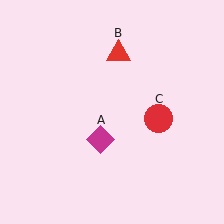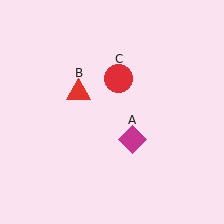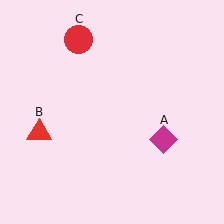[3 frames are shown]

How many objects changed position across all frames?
3 objects changed position: magenta diamond (object A), red triangle (object B), red circle (object C).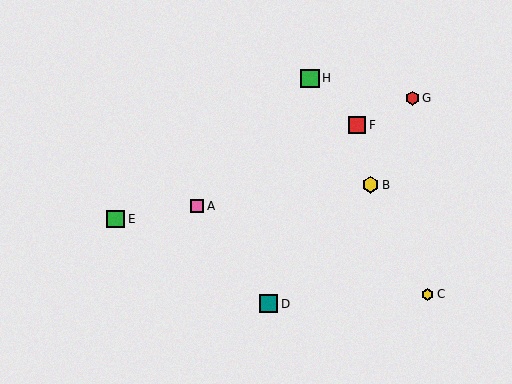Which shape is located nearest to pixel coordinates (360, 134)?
The red square (labeled F) at (357, 125) is nearest to that location.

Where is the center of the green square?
The center of the green square is at (310, 78).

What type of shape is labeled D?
Shape D is a teal square.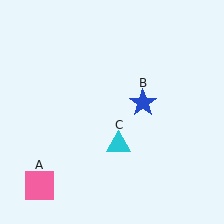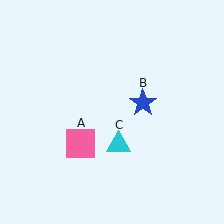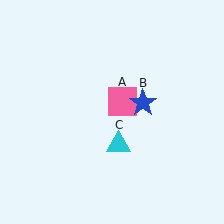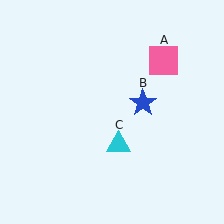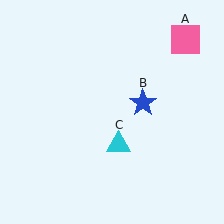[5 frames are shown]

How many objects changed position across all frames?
1 object changed position: pink square (object A).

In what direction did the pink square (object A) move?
The pink square (object A) moved up and to the right.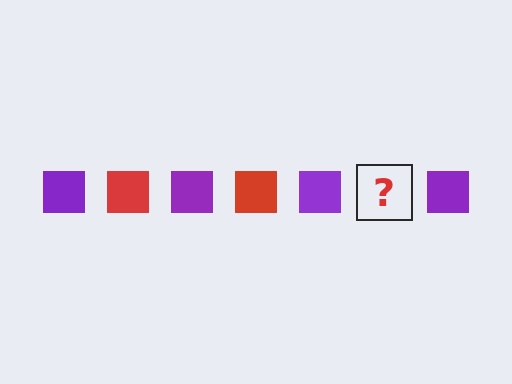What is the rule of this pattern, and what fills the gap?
The rule is that the pattern cycles through purple, red squares. The gap should be filled with a red square.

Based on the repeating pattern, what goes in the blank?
The blank should be a red square.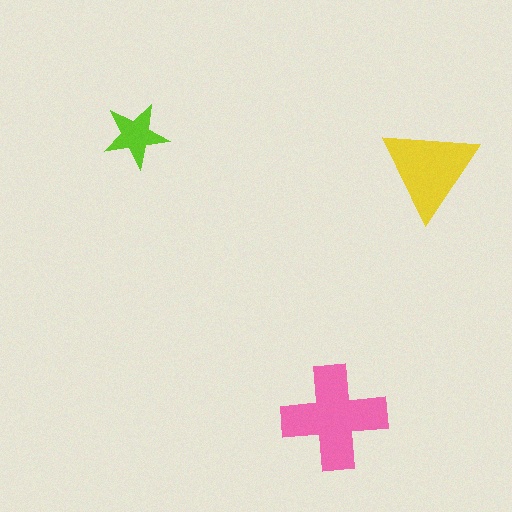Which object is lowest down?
The pink cross is bottommost.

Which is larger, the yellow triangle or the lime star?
The yellow triangle.